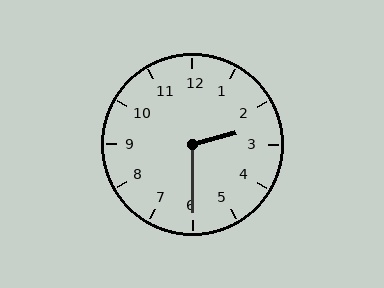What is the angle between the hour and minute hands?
Approximately 105 degrees.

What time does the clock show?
2:30.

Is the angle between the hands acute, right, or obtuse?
It is obtuse.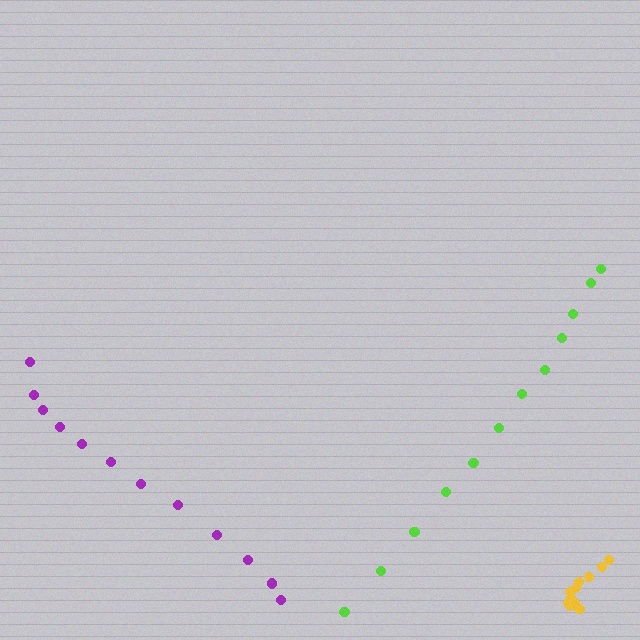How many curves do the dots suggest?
There are 3 distinct paths.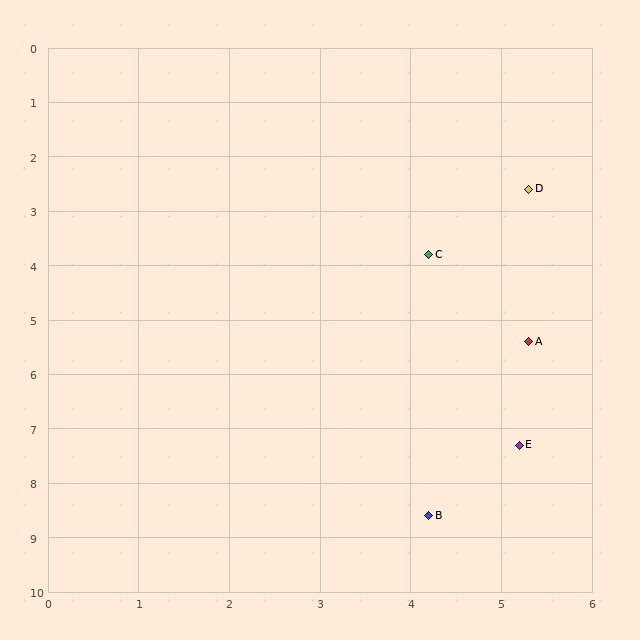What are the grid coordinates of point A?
Point A is at approximately (5.3, 5.4).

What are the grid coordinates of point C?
Point C is at approximately (4.2, 3.8).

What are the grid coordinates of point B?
Point B is at approximately (4.2, 8.6).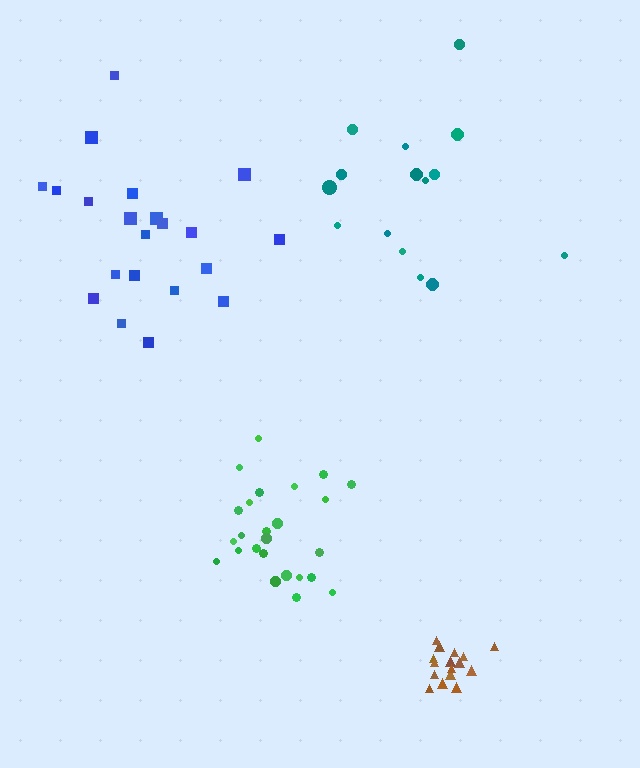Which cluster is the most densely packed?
Brown.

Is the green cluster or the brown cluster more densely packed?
Brown.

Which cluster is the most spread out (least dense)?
Teal.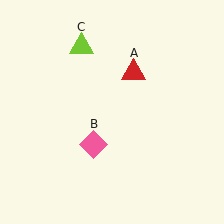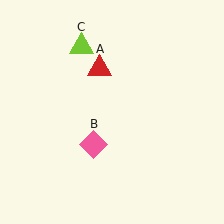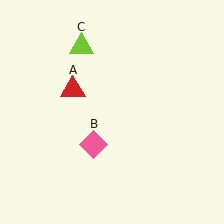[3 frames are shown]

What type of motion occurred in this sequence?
The red triangle (object A) rotated counterclockwise around the center of the scene.